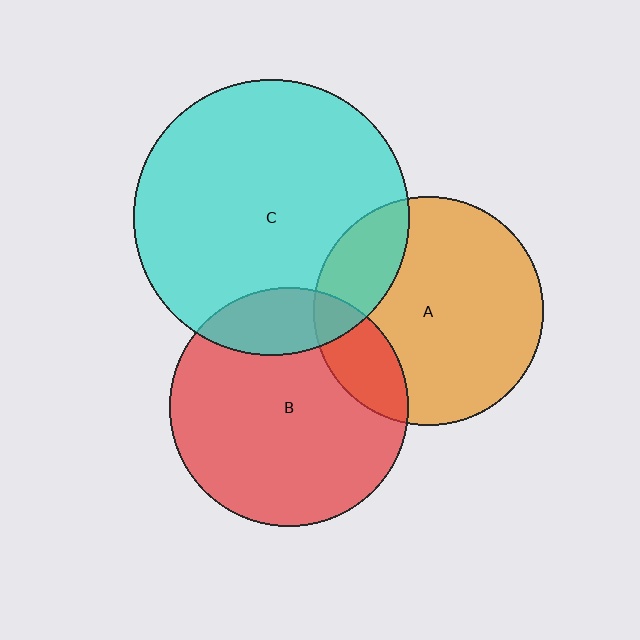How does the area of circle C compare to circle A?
Approximately 1.5 times.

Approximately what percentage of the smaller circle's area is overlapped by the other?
Approximately 20%.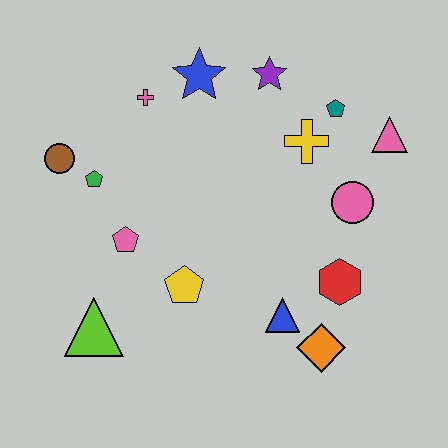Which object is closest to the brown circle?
The green pentagon is closest to the brown circle.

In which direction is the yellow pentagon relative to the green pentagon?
The yellow pentagon is below the green pentagon.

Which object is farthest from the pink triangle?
The lime triangle is farthest from the pink triangle.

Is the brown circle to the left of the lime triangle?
Yes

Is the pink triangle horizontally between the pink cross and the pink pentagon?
No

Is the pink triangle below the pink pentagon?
No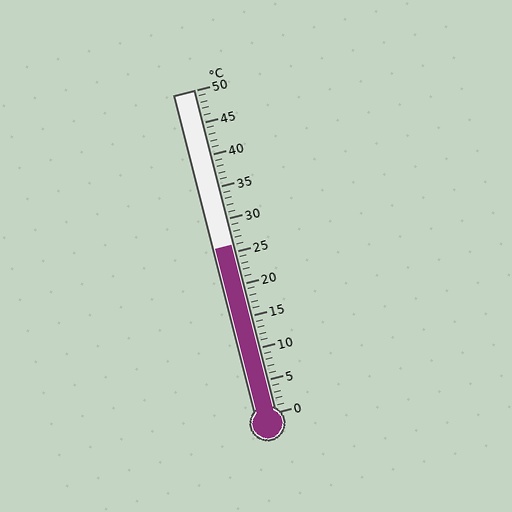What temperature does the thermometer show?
The thermometer shows approximately 26°C.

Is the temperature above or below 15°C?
The temperature is above 15°C.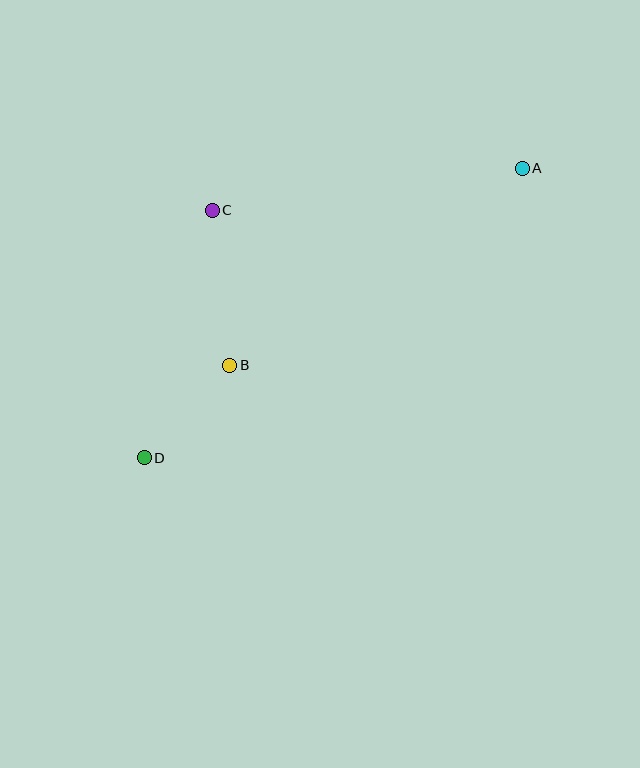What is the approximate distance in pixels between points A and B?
The distance between A and B is approximately 353 pixels.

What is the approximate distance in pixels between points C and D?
The distance between C and D is approximately 257 pixels.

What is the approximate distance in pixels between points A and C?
The distance between A and C is approximately 313 pixels.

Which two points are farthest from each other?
Points A and D are farthest from each other.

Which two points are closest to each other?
Points B and D are closest to each other.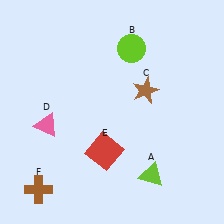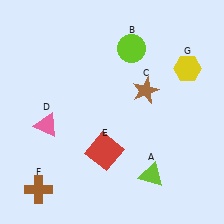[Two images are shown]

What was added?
A yellow hexagon (G) was added in Image 2.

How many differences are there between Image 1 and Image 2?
There is 1 difference between the two images.